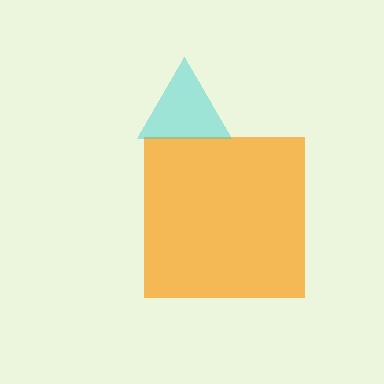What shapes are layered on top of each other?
The layered shapes are: an orange square, a cyan triangle.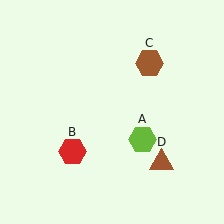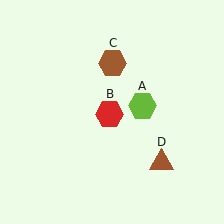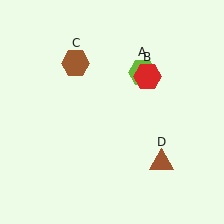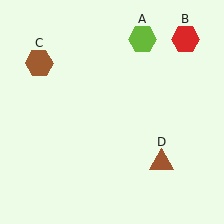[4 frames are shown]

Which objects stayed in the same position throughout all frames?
Brown triangle (object D) remained stationary.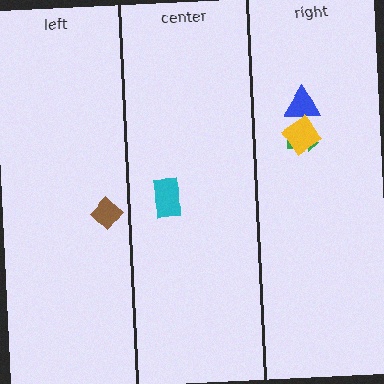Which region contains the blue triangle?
The right region.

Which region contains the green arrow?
The right region.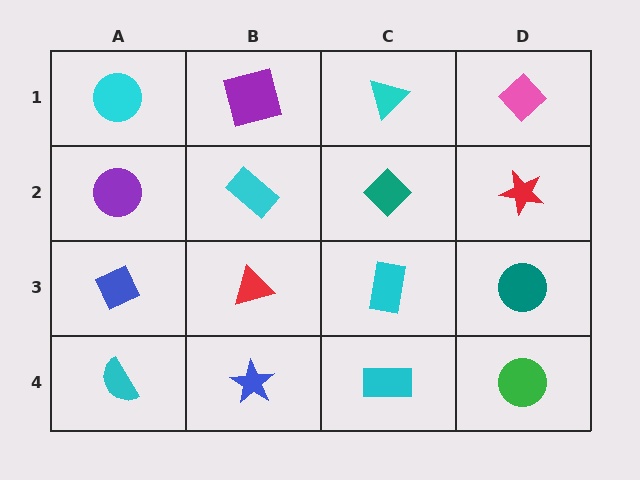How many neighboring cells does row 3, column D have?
3.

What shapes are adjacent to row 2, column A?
A cyan circle (row 1, column A), a blue diamond (row 3, column A), a cyan rectangle (row 2, column B).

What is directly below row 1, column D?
A red star.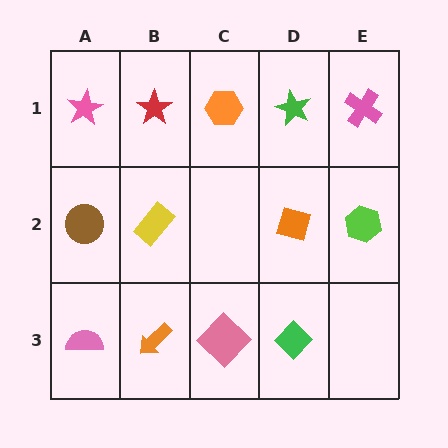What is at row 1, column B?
A red star.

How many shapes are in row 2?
4 shapes.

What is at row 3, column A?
A pink semicircle.